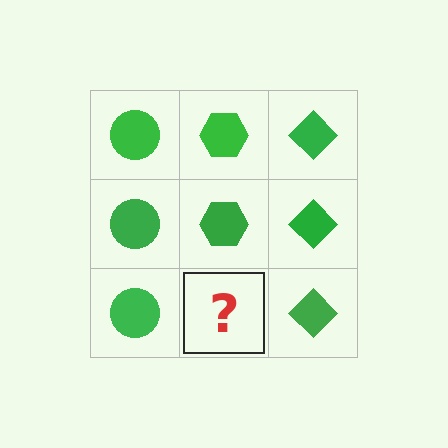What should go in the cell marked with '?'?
The missing cell should contain a green hexagon.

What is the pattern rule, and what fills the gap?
The rule is that each column has a consistent shape. The gap should be filled with a green hexagon.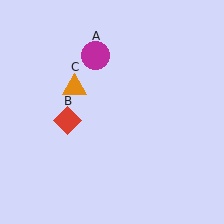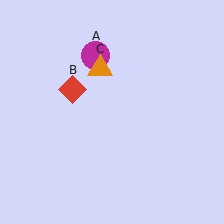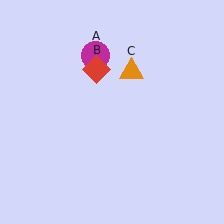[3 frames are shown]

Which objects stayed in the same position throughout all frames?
Magenta circle (object A) remained stationary.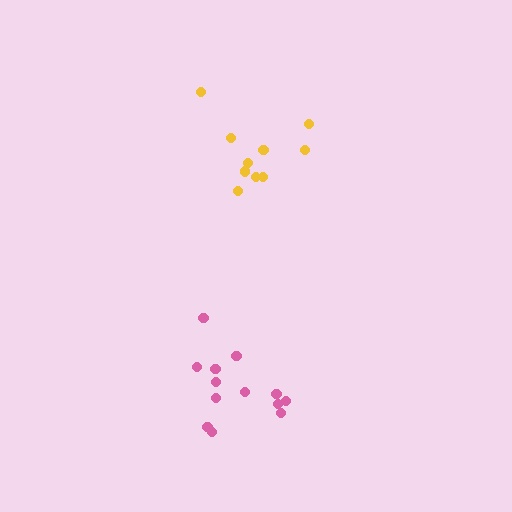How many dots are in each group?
Group 1: 10 dots, Group 2: 13 dots (23 total).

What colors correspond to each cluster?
The clusters are colored: yellow, pink.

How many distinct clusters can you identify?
There are 2 distinct clusters.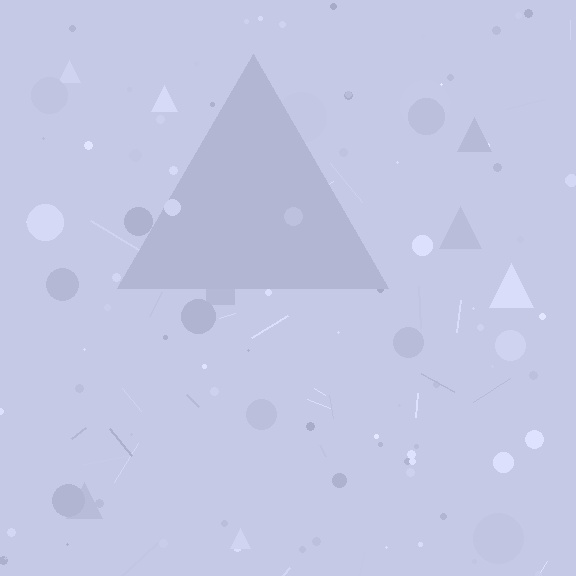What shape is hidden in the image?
A triangle is hidden in the image.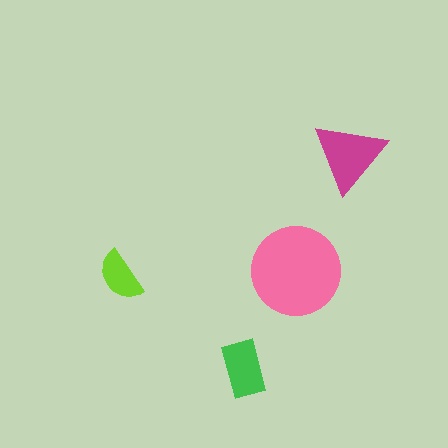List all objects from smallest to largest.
The lime semicircle, the green rectangle, the magenta triangle, the pink circle.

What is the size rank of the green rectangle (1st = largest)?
3rd.